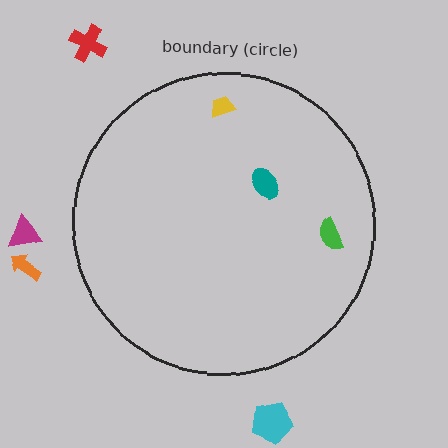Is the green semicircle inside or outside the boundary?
Inside.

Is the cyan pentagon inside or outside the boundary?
Outside.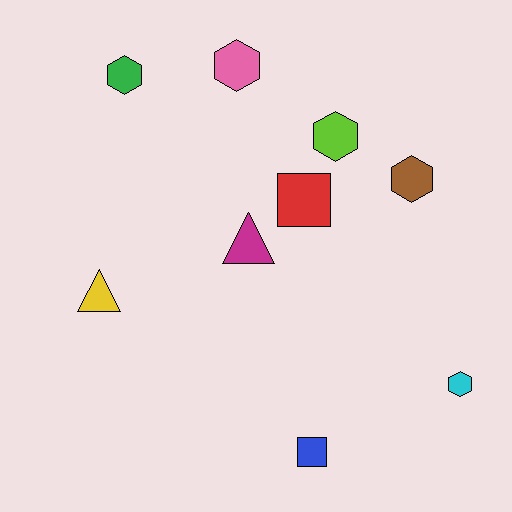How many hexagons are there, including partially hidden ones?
There are 5 hexagons.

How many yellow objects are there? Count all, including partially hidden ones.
There is 1 yellow object.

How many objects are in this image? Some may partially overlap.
There are 9 objects.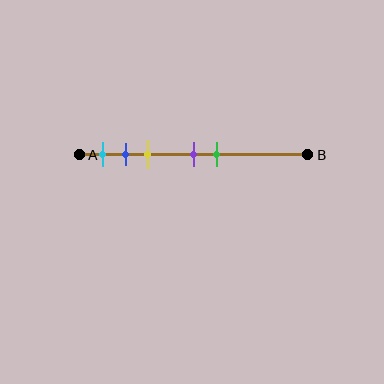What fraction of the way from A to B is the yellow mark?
The yellow mark is approximately 30% (0.3) of the way from A to B.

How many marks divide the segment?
There are 5 marks dividing the segment.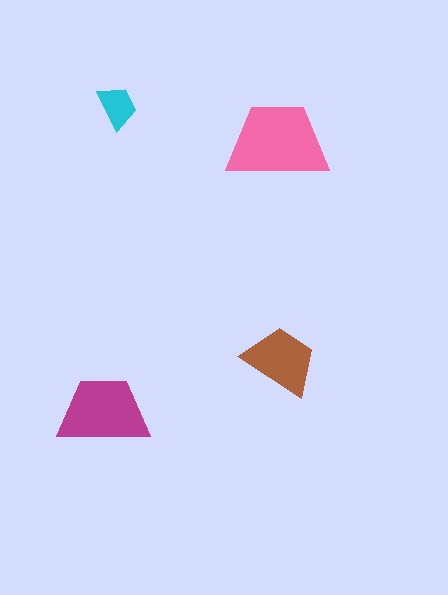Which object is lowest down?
The magenta trapezoid is bottommost.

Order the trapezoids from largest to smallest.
the pink one, the magenta one, the brown one, the cyan one.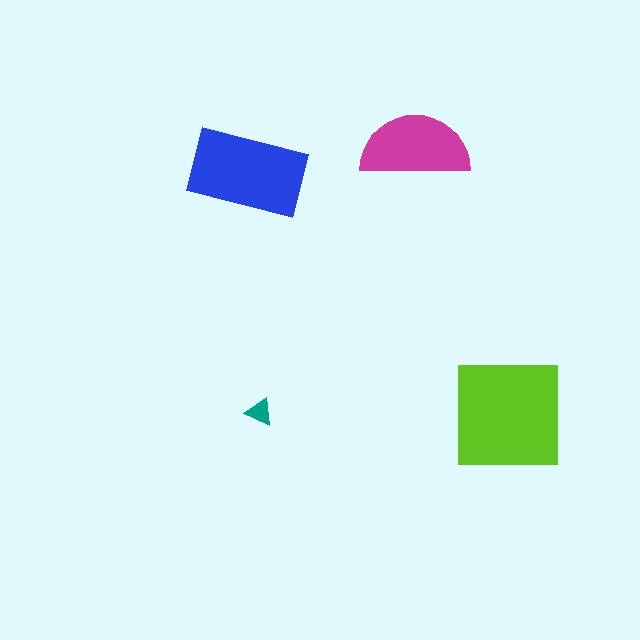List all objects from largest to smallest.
The lime square, the blue rectangle, the magenta semicircle, the teal triangle.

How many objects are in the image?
There are 4 objects in the image.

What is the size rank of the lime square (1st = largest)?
1st.